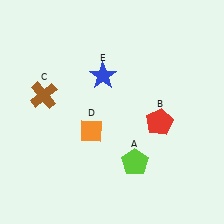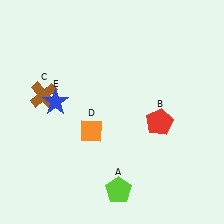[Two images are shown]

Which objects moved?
The objects that moved are: the lime pentagon (A), the blue star (E).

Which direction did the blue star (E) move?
The blue star (E) moved left.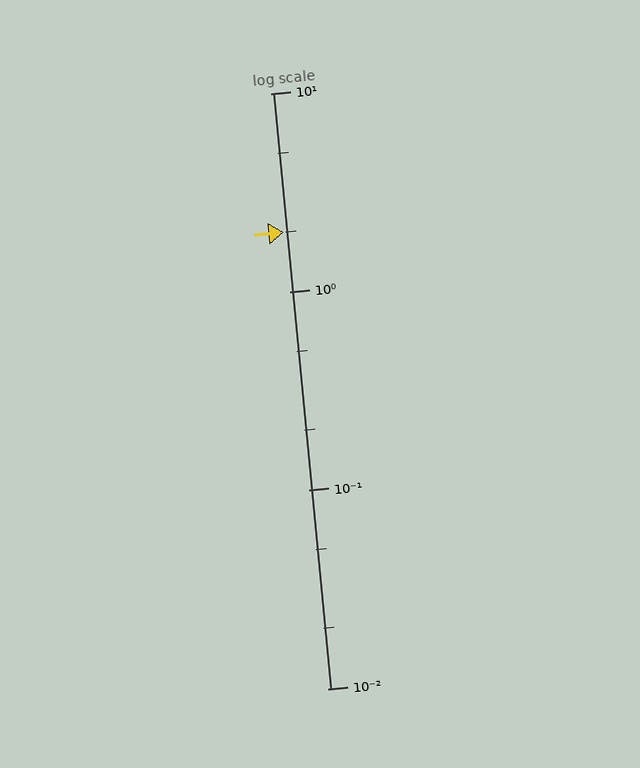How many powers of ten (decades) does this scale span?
The scale spans 3 decades, from 0.01 to 10.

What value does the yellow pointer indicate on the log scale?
The pointer indicates approximately 2.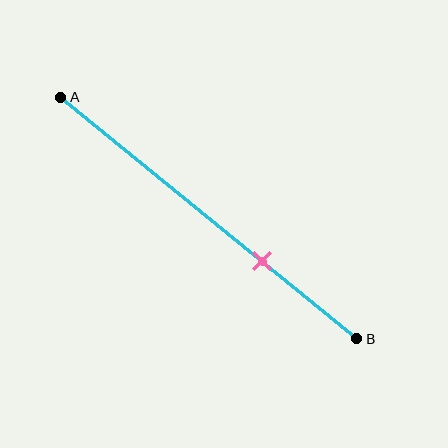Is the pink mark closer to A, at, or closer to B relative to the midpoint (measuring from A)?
The pink mark is closer to point B than the midpoint of segment AB.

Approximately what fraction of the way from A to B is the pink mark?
The pink mark is approximately 70% of the way from A to B.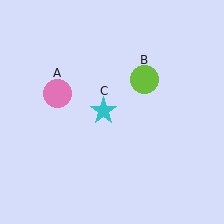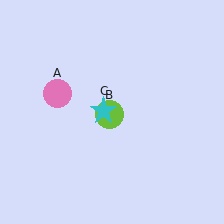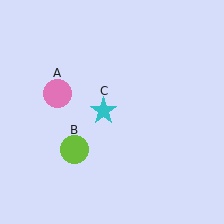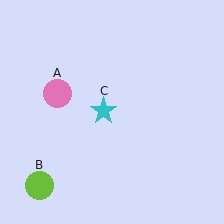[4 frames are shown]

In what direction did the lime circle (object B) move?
The lime circle (object B) moved down and to the left.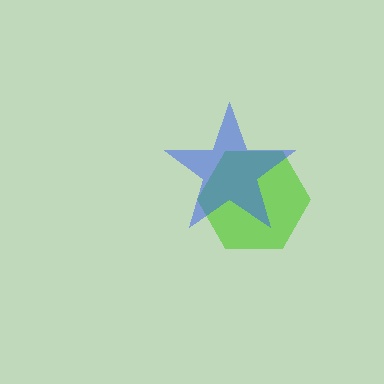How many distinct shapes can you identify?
There are 2 distinct shapes: a lime hexagon, a blue star.